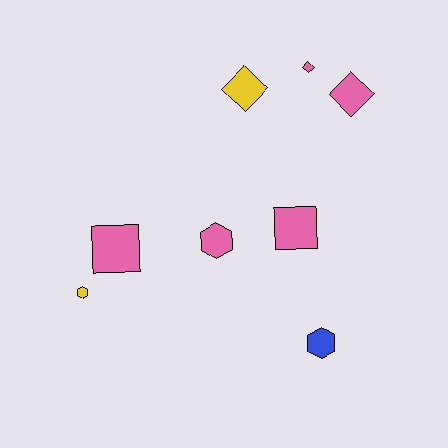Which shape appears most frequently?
Diamond, with 3 objects.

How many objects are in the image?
There are 8 objects.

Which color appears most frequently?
Pink, with 5 objects.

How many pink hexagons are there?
There is 1 pink hexagon.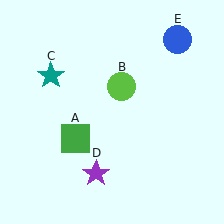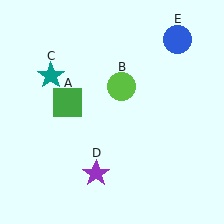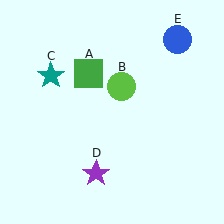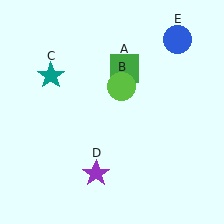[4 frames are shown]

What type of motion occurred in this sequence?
The green square (object A) rotated clockwise around the center of the scene.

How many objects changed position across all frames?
1 object changed position: green square (object A).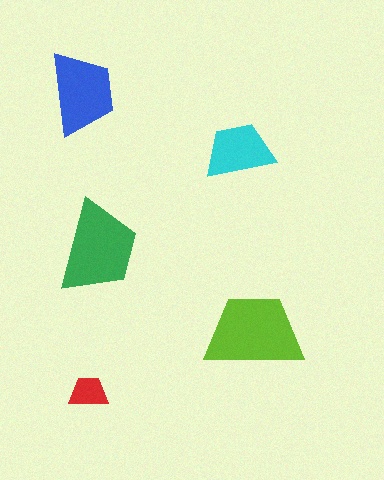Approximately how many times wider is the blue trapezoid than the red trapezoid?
About 2 times wider.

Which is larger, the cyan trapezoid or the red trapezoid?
The cyan one.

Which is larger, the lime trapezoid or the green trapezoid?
The lime one.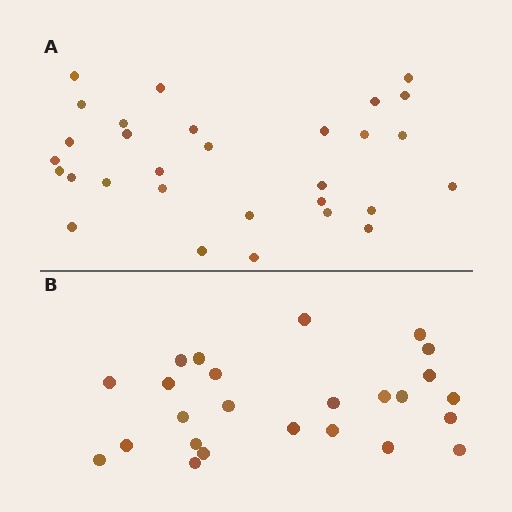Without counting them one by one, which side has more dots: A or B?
Region A (the top region) has more dots.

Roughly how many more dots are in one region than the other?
Region A has about 5 more dots than region B.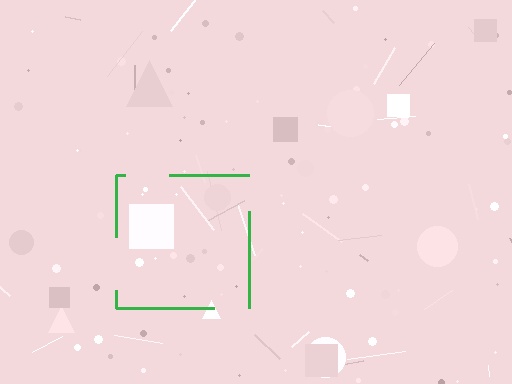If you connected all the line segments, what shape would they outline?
They would outline a square.